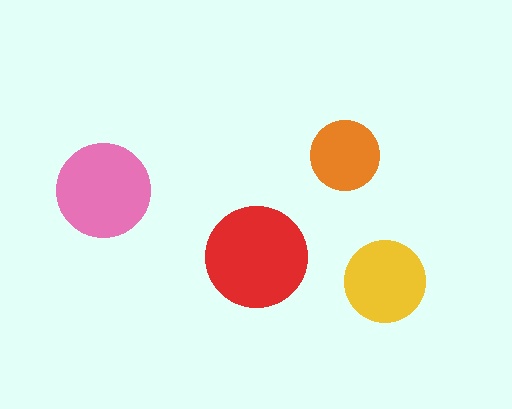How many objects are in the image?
There are 4 objects in the image.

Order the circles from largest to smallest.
the red one, the pink one, the yellow one, the orange one.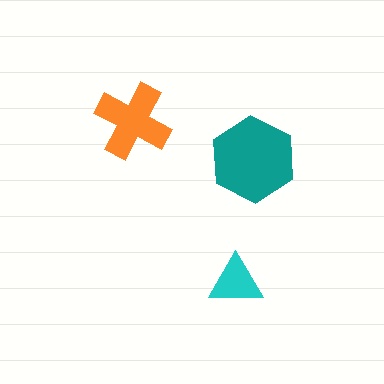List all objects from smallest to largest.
The cyan triangle, the orange cross, the teal hexagon.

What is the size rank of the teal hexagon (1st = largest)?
1st.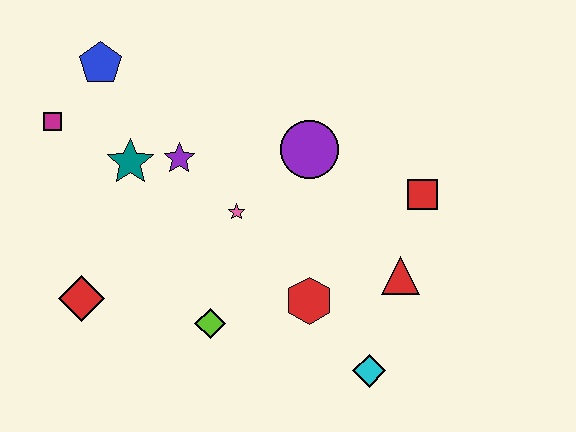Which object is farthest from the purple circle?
The red diamond is farthest from the purple circle.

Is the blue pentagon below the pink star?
No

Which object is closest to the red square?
The red triangle is closest to the red square.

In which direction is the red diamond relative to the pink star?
The red diamond is to the left of the pink star.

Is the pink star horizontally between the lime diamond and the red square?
Yes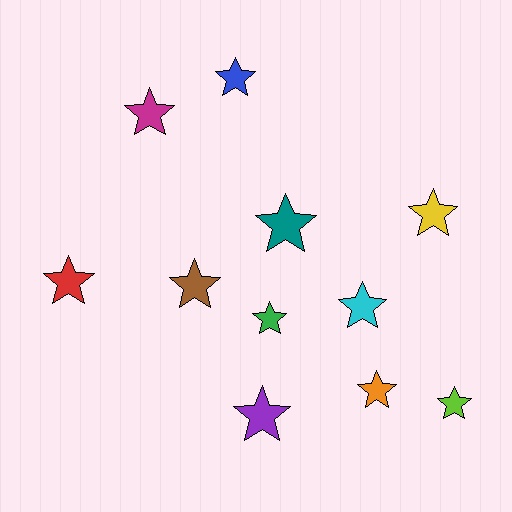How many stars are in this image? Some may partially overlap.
There are 11 stars.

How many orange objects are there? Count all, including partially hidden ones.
There is 1 orange object.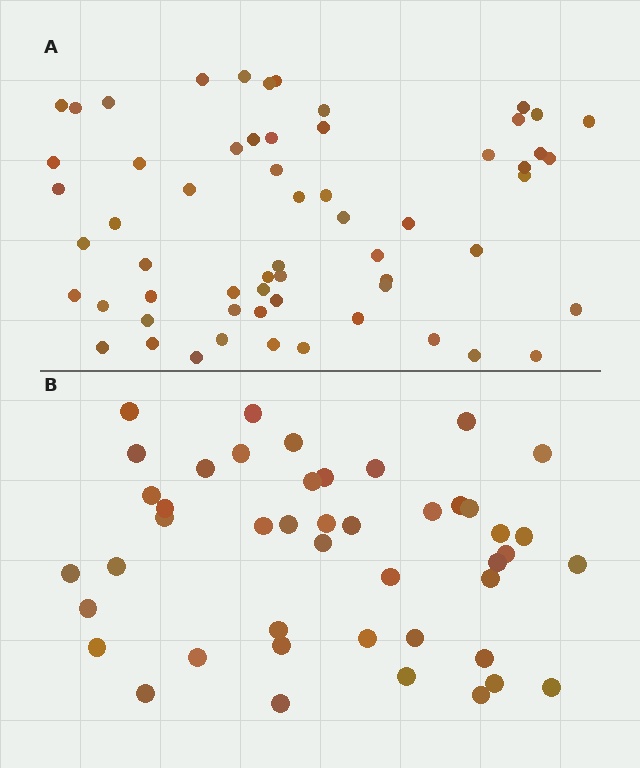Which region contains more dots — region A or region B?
Region A (the top region) has more dots.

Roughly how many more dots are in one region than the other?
Region A has approximately 15 more dots than region B.